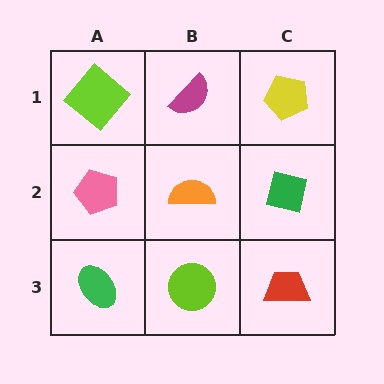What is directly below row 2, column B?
A lime circle.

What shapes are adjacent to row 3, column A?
A pink pentagon (row 2, column A), a lime circle (row 3, column B).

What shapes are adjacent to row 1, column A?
A pink pentagon (row 2, column A), a magenta semicircle (row 1, column B).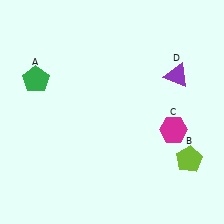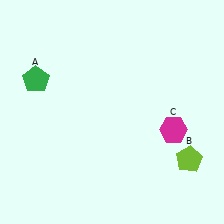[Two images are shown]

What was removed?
The purple triangle (D) was removed in Image 2.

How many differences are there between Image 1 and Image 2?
There is 1 difference between the two images.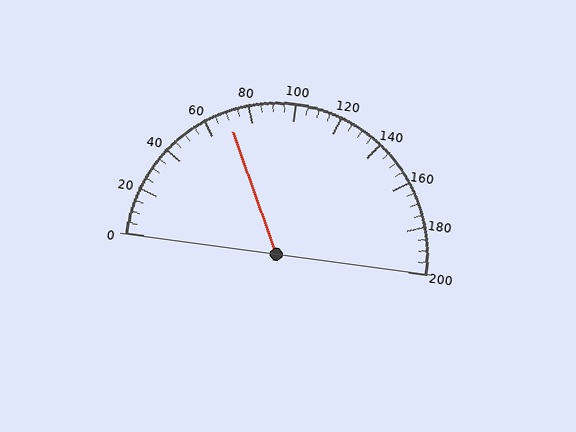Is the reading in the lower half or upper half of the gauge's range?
The reading is in the lower half of the range (0 to 200).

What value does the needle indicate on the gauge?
The needle indicates approximately 70.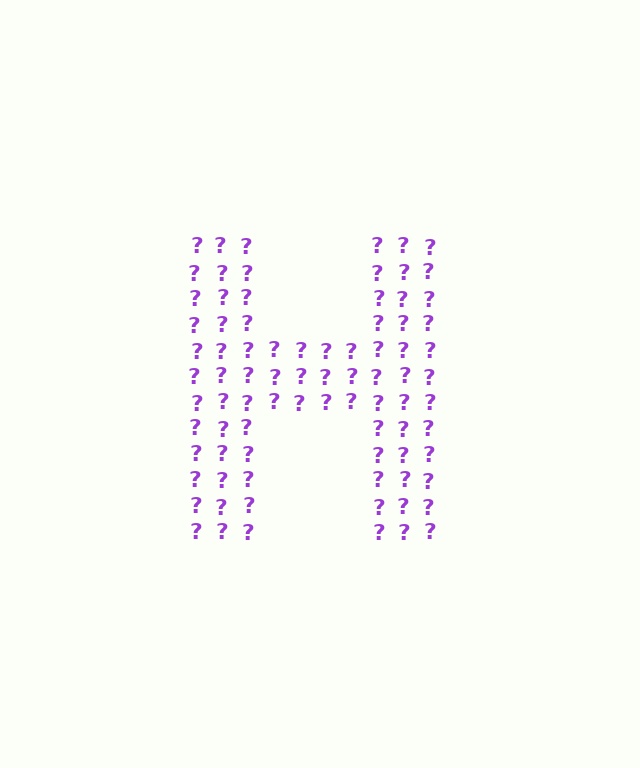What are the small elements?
The small elements are question marks.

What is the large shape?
The large shape is the letter H.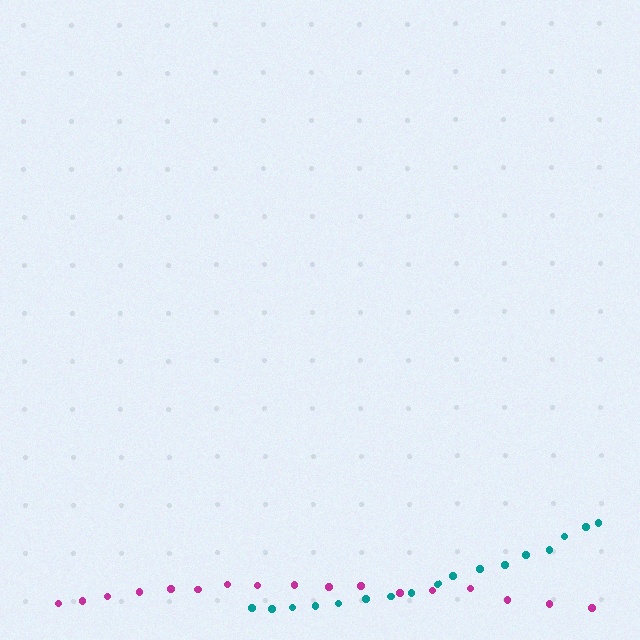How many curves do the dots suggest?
There are 2 distinct paths.